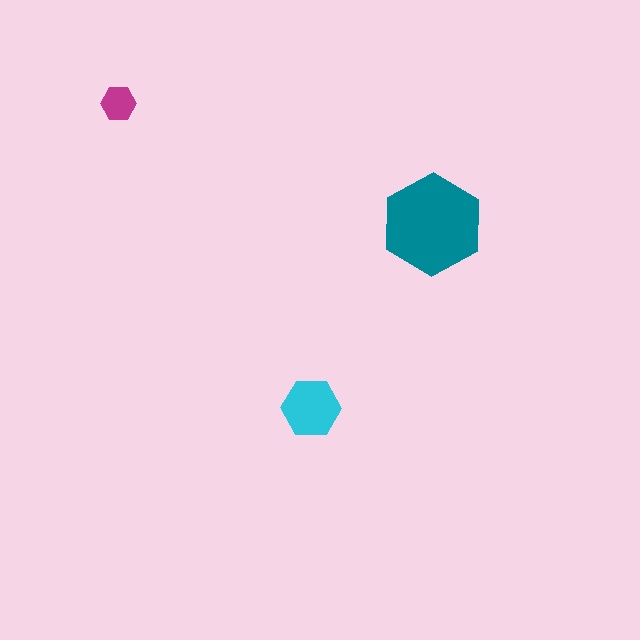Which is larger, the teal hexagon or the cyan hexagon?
The teal one.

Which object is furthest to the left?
The magenta hexagon is leftmost.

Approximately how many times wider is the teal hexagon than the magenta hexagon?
About 3 times wider.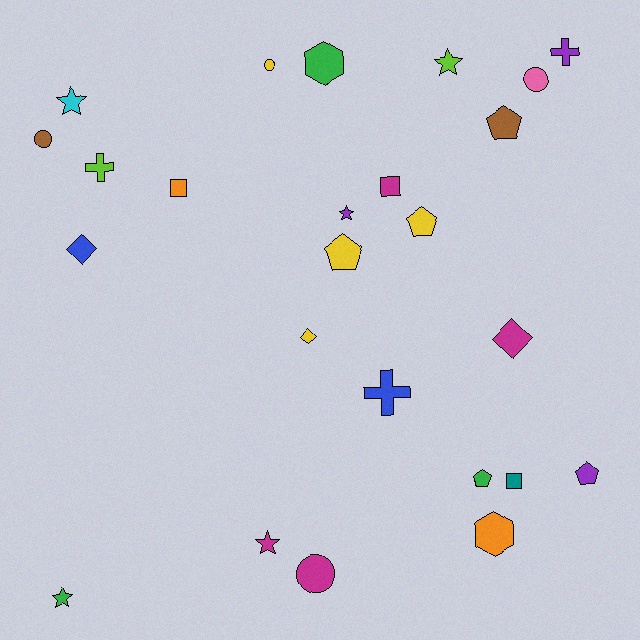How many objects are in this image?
There are 25 objects.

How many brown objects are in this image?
There are 2 brown objects.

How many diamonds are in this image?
There are 3 diamonds.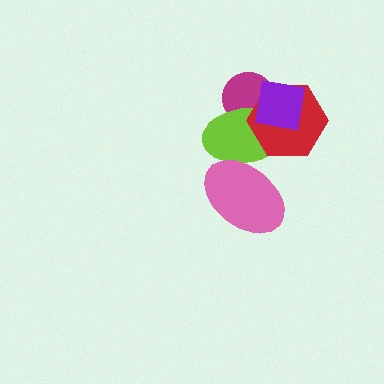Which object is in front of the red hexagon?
The purple square is in front of the red hexagon.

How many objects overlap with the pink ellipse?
1 object overlaps with the pink ellipse.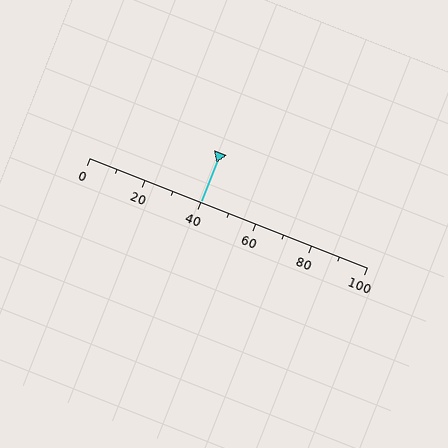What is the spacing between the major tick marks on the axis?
The major ticks are spaced 20 apart.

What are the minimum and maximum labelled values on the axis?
The axis runs from 0 to 100.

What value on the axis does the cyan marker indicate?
The marker indicates approximately 40.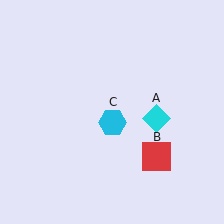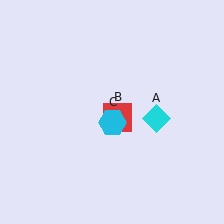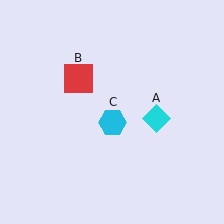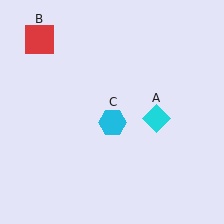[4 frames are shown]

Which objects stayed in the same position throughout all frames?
Cyan diamond (object A) and cyan hexagon (object C) remained stationary.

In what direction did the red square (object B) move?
The red square (object B) moved up and to the left.